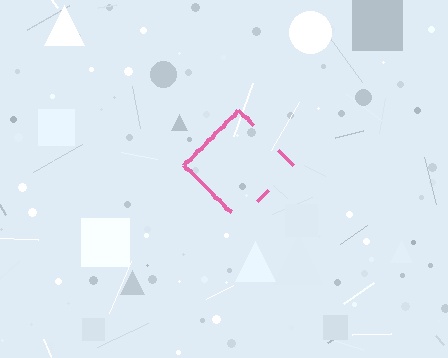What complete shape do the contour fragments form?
The contour fragments form a diamond.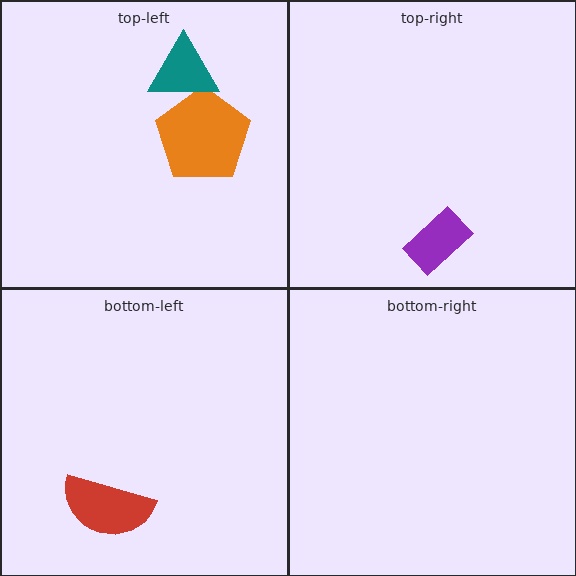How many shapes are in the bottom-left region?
1.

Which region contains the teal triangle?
The top-left region.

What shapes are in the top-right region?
The purple rectangle.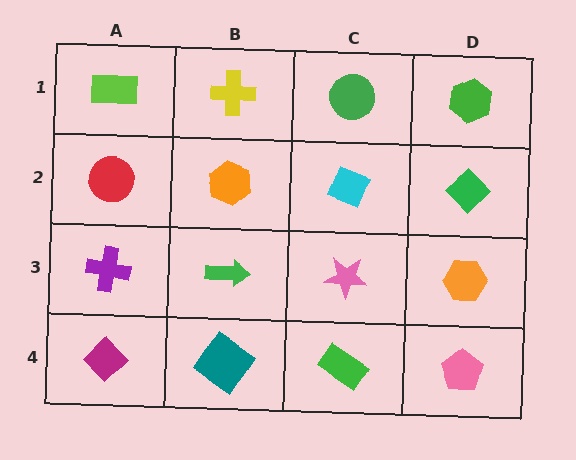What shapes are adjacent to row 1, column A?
A red circle (row 2, column A), a yellow cross (row 1, column B).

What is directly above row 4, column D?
An orange hexagon.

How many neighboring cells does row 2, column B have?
4.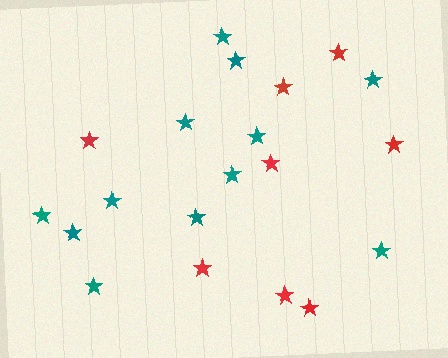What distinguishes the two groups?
There are 2 groups: one group of teal stars (12) and one group of red stars (8).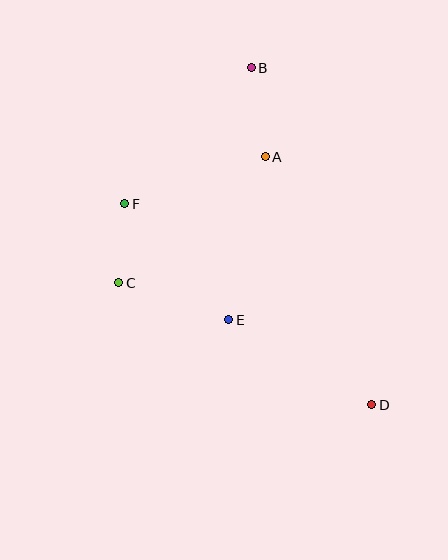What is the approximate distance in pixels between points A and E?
The distance between A and E is approximately 167 pixels.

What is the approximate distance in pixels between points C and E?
The distance between C and E is approximately 116 pixels.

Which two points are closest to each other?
Points C and F are closest to each other.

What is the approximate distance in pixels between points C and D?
The distance between C and D is approximately 281 pixels.